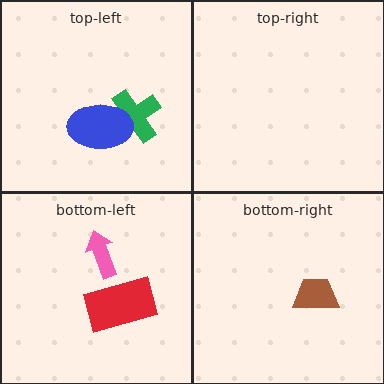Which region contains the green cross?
The top-left region.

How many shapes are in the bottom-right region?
1.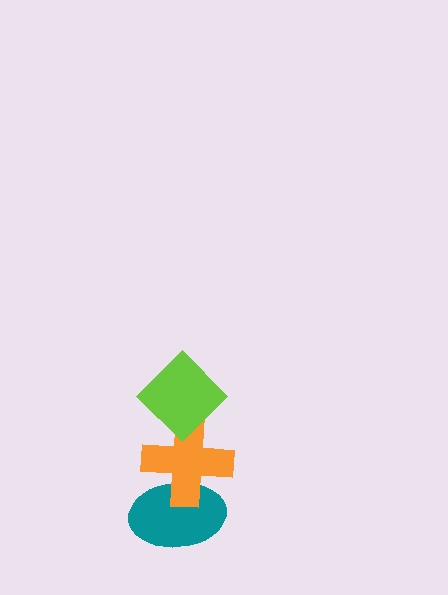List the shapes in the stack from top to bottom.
From top to bottom: the lime diamond, the orange cross, the teal ellipse.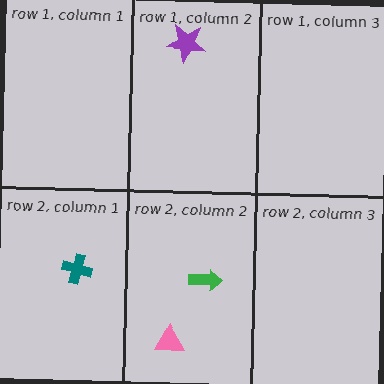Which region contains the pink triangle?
The row 2, column 2 region.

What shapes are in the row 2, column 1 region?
The teal cross.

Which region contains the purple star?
The row 1, column 2 region.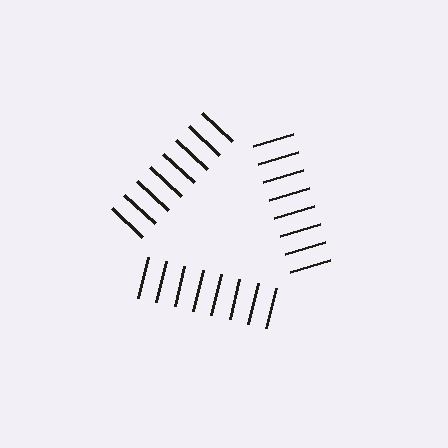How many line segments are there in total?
24 — 8 along each of the 3 edges.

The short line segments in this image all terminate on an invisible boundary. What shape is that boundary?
An illusory triangle — the line segments terminate on its edges but no continuous stroke is drawn.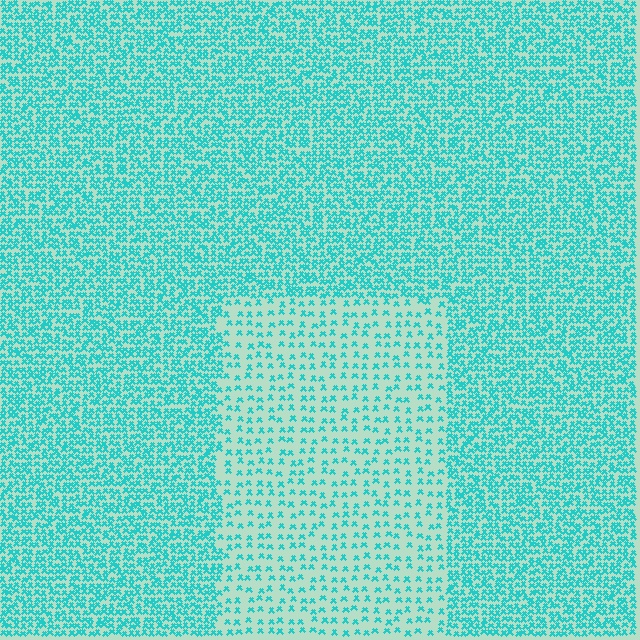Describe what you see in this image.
The image contains small cyan elements arranged at two different densities. A rectangle-shaped region is visible where the elements are less densely packed than the surrounding area.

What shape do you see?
I see a rectangle.